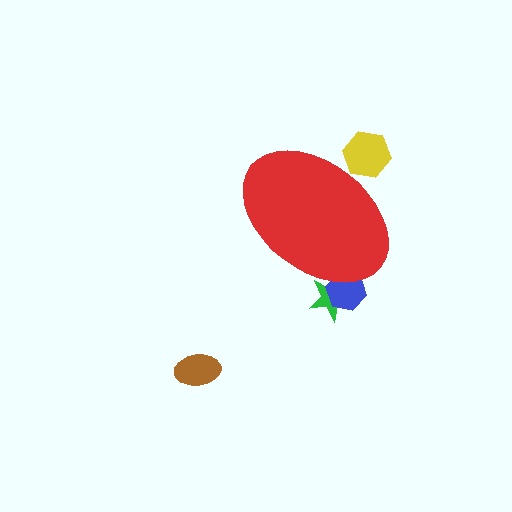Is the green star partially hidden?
Yes, the green star is partially hidden behind the red ellipse.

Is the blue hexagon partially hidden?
Yes, the blue hexagon is partially hidden behind the red ellipse.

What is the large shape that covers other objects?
A red ellipse.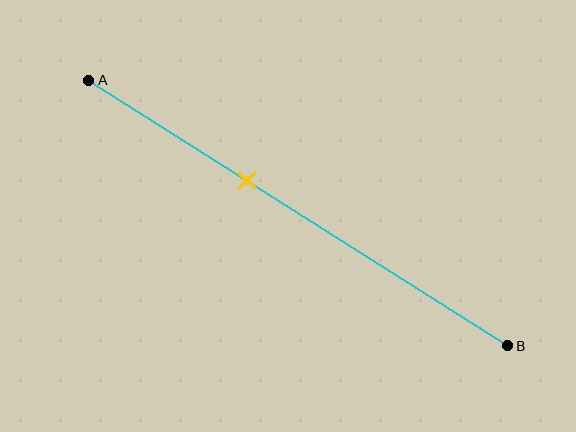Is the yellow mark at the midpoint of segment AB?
No, the mark is at about 40% from A, not at the 50% midpoint.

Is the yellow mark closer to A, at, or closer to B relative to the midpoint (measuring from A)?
The yellow mark is closer to point A than the midpoint of segment AB.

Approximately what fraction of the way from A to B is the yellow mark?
The yellow mark is approximately 40% of the way from A to B.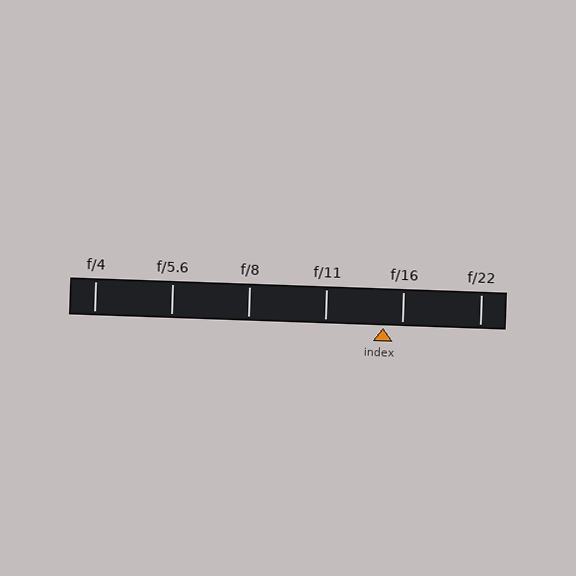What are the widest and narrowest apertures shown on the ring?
The widest aperture shown is f/4 and the narrowest is f/22.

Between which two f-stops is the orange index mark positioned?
The index mark is between f/11 and f/16.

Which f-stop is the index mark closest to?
The index mark is closest to f/16.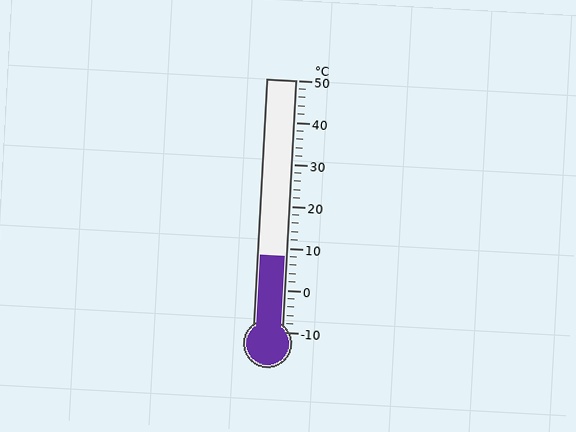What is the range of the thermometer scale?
The thermometer scale ranges from -10°C to 50°C.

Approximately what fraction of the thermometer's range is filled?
The thermometer is filled to approximately 30% of its range.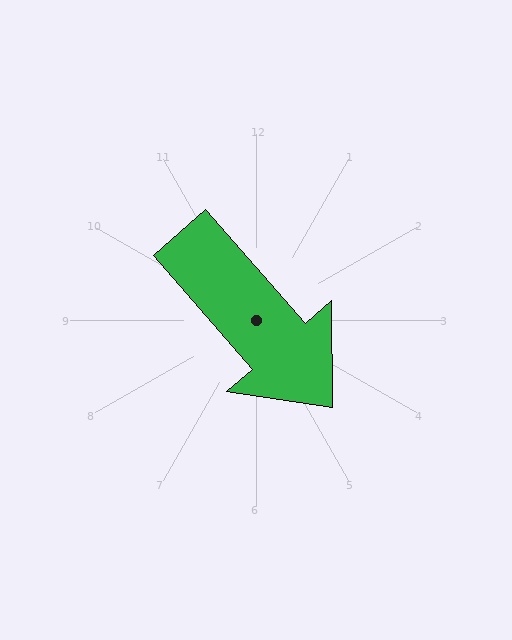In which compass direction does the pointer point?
Southeast.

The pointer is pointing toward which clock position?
Roughly 5 o'clock.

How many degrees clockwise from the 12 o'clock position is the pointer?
Approximately 139 degrees.